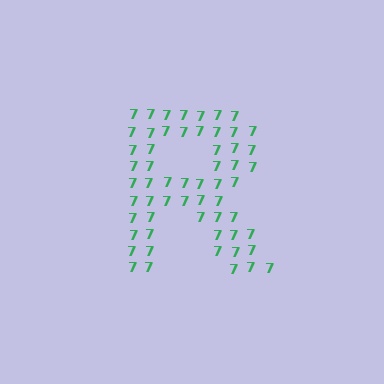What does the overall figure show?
The overall figure shows the letter R.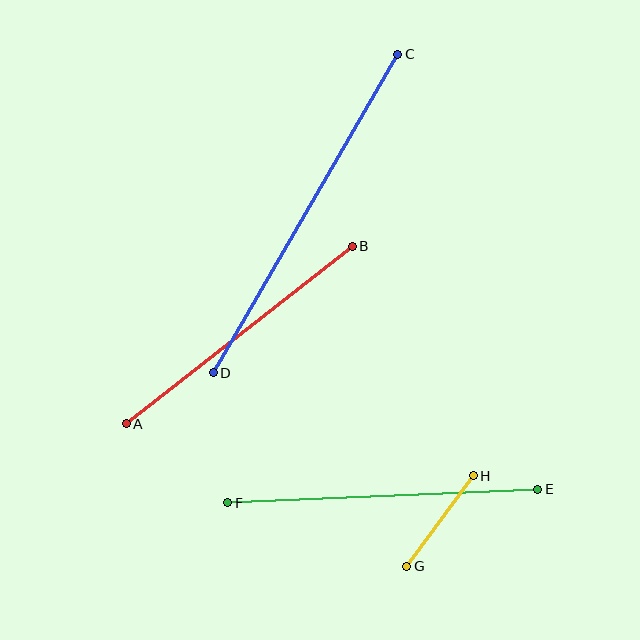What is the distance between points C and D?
The distance is approximately 368 pixels.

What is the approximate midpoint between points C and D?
The midpoint is at approximately (306, 213) pixels.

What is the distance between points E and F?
The distance is approximately 310 pixels.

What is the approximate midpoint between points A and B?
The midpoint is at approximately (239, 335) pixels.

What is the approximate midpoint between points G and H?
The midpoint is at approximately (440, 521) pixels.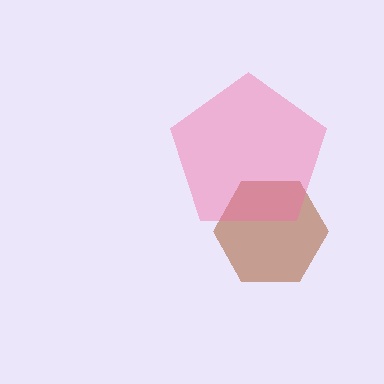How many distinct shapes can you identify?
There are 2 distinct shapes: a brown hexagon, a pink pentagon.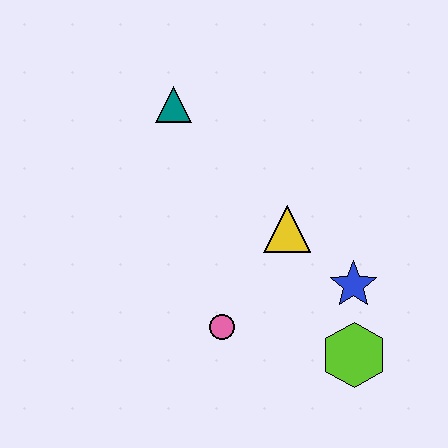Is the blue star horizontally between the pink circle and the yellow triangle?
No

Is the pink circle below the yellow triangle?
Yes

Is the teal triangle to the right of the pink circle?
No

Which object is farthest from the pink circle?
The teal triangle is farthest from the pink circle.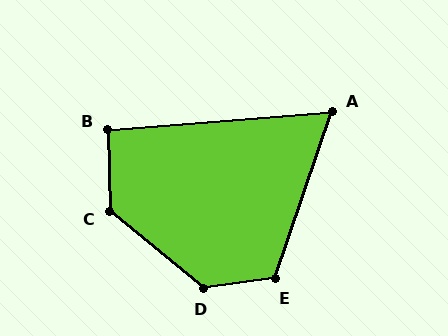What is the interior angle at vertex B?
Approximately 93 degrees (approximately right).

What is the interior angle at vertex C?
Approximately 131 degrees (obtuse).